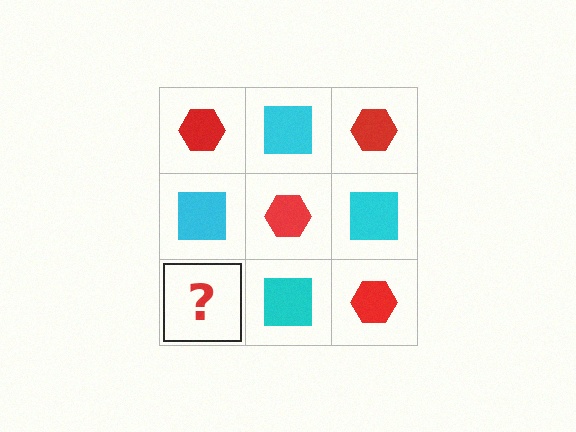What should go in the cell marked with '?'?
The missing cell should contain a red hexagon.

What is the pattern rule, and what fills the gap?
The rule is that it alternates red hexagon and cyan square in a checkerboard pattern. The gap should be filled with a red hexagon.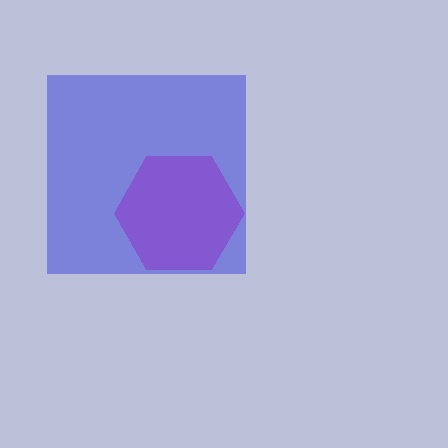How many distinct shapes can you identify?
There are 2 distinct shapes: a blue square, a purple hexagon.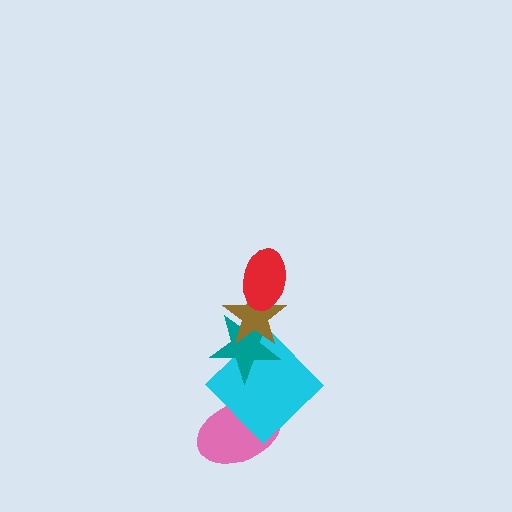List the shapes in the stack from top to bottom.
From top to bottom: the red ellipse, the brown star, the teal star, the cyan diamond, the pink ellipse.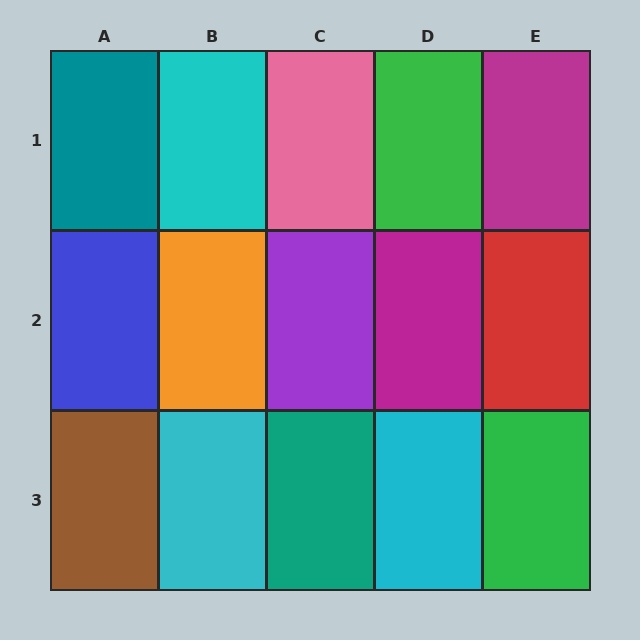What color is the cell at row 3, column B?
Cyan.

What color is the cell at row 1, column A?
Teal.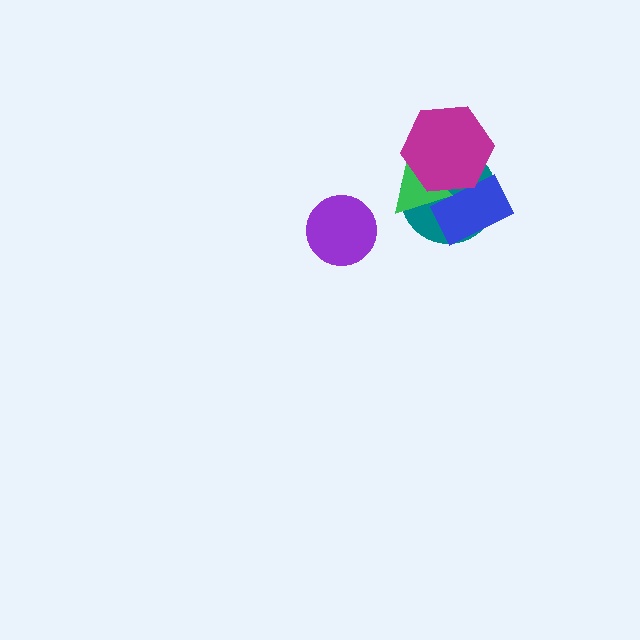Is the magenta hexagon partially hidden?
No, no other shape covers it.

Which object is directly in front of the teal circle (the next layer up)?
The blue rectangle is directly in front of the teal circle.